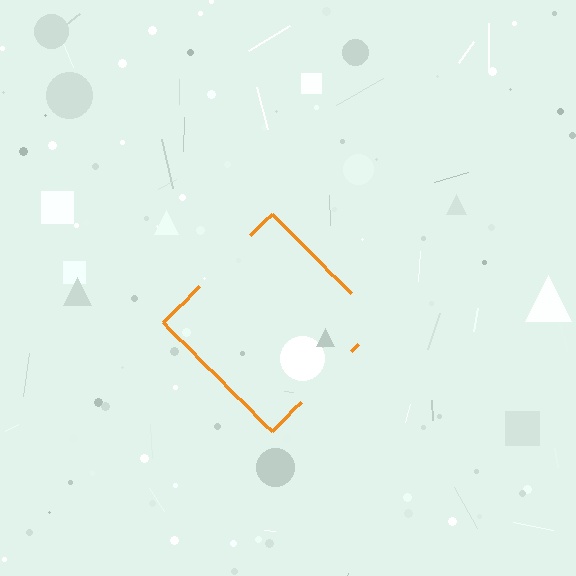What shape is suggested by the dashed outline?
The dashed outline suggests a diamond.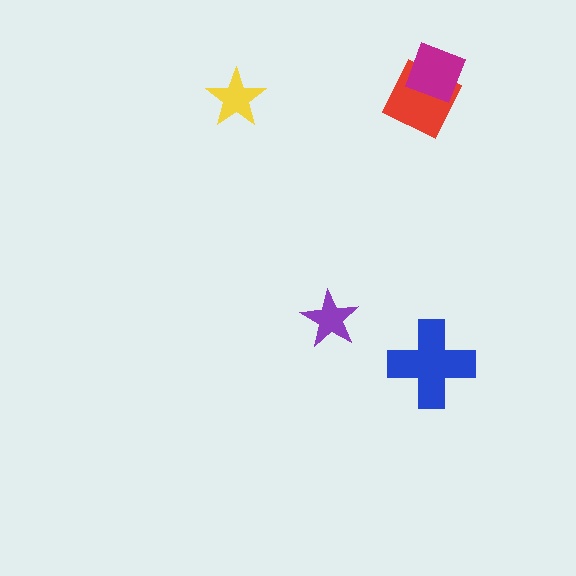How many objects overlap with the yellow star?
0 objects overlap with the yellow star.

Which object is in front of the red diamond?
The magenta diamond is in front of the red diamond.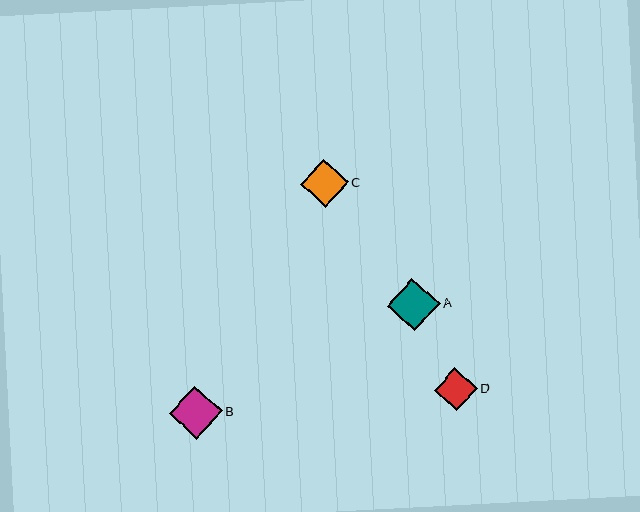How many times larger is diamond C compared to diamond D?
Diamond C is approximately 1.1 times the size of diamond D.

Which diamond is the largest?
Diamond B is the largest with a size of approximately 53 pixels.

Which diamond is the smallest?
Diamond D is the smallest with a size of approximately 43 pixels.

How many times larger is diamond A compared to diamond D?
Diamond A is approximately 1.2 times the size of diamond D.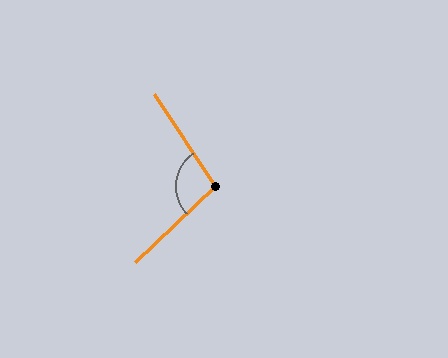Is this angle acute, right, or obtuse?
It is obtuse.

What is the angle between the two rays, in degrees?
Approximately 100 degrees.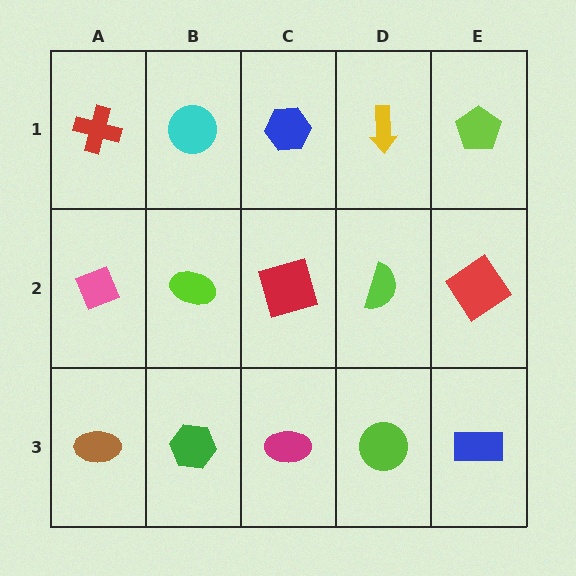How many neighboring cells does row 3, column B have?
3.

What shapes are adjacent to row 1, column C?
A red square (row 2, column C), a cyan circle (row 1, column B), a yellow arrow (row 1, column D).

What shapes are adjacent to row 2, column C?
A blue hexagon (row 1, column C), a magenta ellipse (row 3, column C), a lime ellipse (row 2, column B), a lime semicircle (row 2, column D).